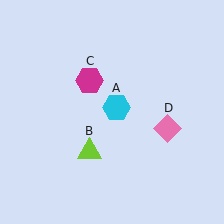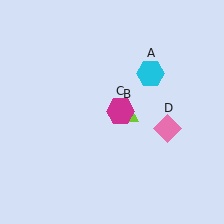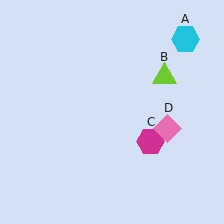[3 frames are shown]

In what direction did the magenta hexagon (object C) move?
The magenta hexagon (object C) moved down and to the right.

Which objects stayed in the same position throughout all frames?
Pink diamond (object D) remained stationary.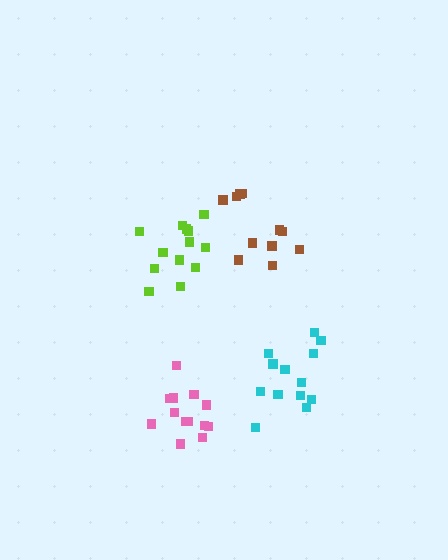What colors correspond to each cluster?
The clusters are colored: brown, cyan, pink, lime.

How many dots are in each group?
Group 1: 11 dots, Group 2: 13 dots, Group 3: 13 dots, Group 4: 13 dots (50 total).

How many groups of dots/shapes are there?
There are 4 groups.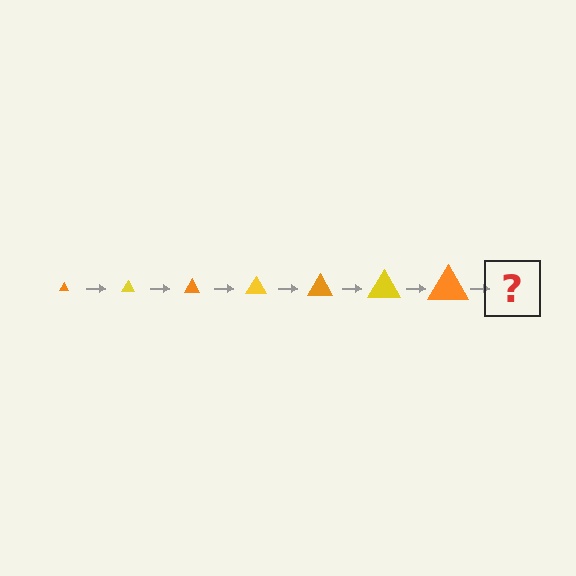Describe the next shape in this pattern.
It should be a yellow triangle, larger than the previous one.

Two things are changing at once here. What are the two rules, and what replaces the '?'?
The two rules are that the triangle grows larger each step and the color cycles through orange and yellow. The '?' should be a yellow triangle, larger than the previous one.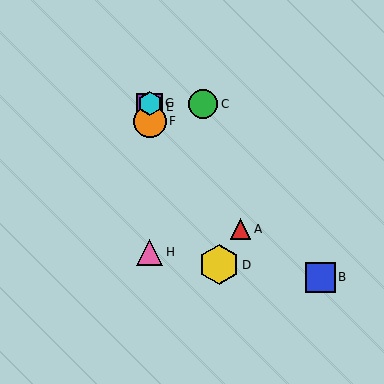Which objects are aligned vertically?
Objects E, F, G, H are aligned vertically.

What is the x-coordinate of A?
Object A is at x≈241.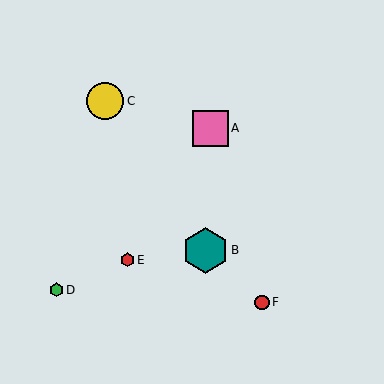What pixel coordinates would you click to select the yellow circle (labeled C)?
Click at (105, 101) to select the yellow circle C.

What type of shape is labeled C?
Shape C is a yellow circle.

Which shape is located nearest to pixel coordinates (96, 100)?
The yellow circle (labeled C) at (105, 101) is nearest to that location.